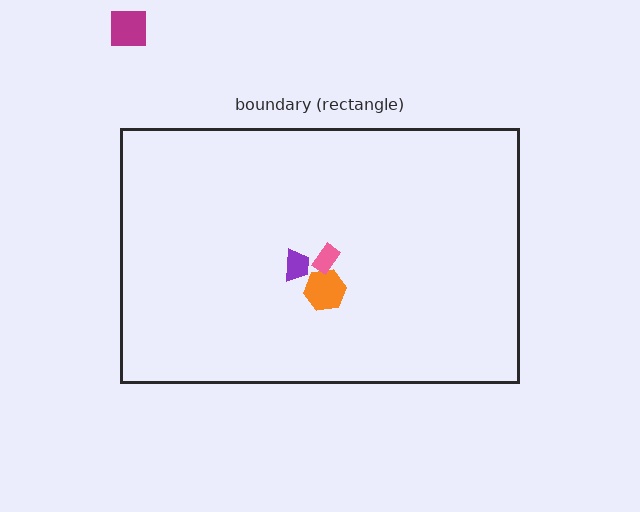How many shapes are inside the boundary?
3 inside, 1 outside.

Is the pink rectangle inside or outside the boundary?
Inside.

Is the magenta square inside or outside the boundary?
Outside.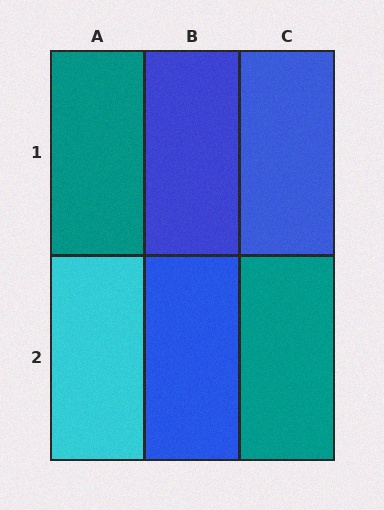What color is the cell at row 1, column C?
Blue.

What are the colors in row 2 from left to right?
Cyan, blue, teal.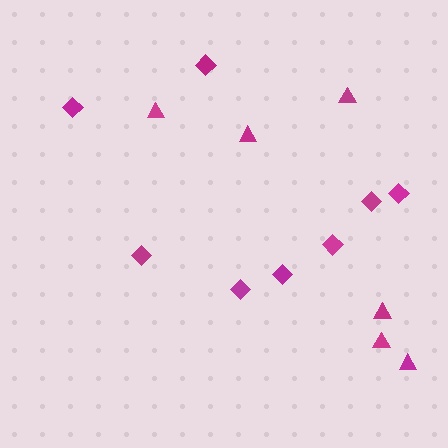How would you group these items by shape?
There are 2 groups: one group of triangles (6) and one group of diamonds (8).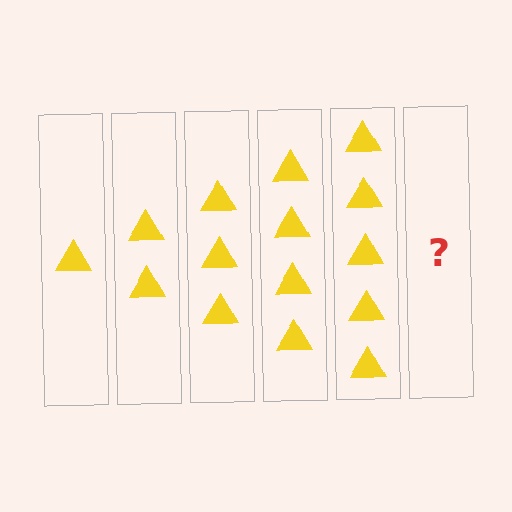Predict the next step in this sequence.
The next step is 6 triangles.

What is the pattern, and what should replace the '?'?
The pattern is that each step adds one more triangle. The '?' should be 6 triangles.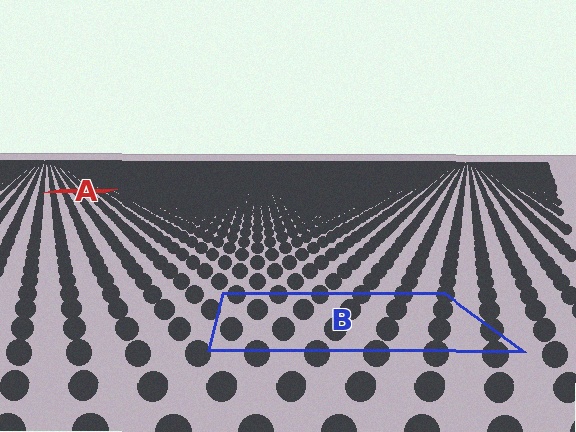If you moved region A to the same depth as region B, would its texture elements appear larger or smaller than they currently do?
They would appear larger. At a closer depth, the same texture elements are projected at a bigger on-screen size.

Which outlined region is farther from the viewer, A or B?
Region A is farther from the viewer — the texture elements inside it appear smaller and more densely packed.